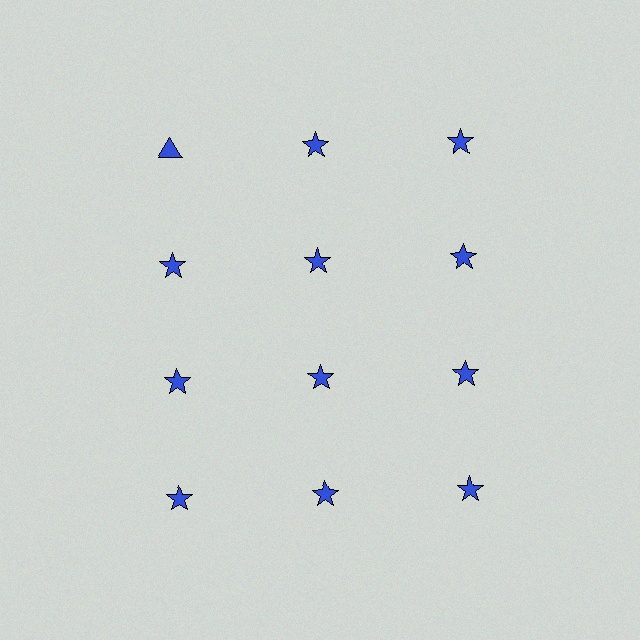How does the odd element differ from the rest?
It has a different shape: triangle instead of star.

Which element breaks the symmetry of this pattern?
The blue triangle in the top row, leftmost column breaks the symmetry. All other shapes are blue stars.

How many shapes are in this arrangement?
There are 12 shapes arranged in a grid pattern.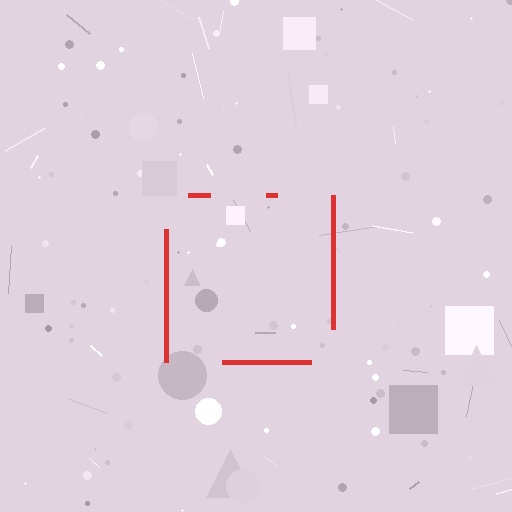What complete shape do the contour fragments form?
The contour fragments form a square.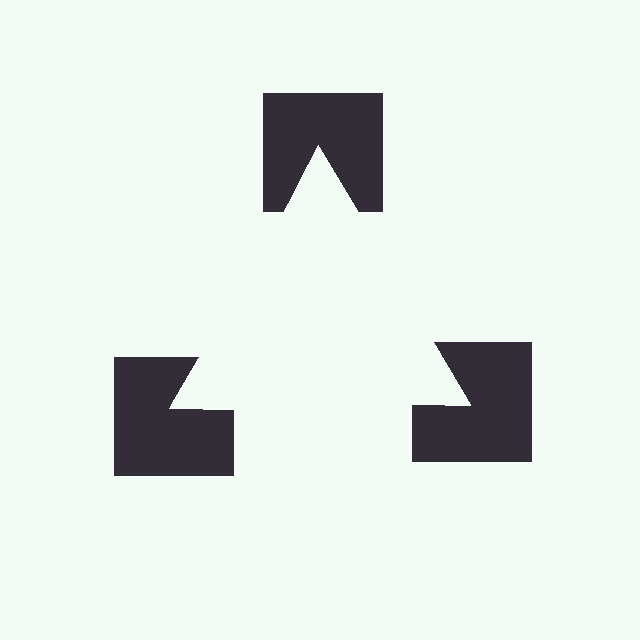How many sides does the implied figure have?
3 sides.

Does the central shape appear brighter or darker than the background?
It typically appears slightly brighter than the background, even though no actual brightness change is drawn.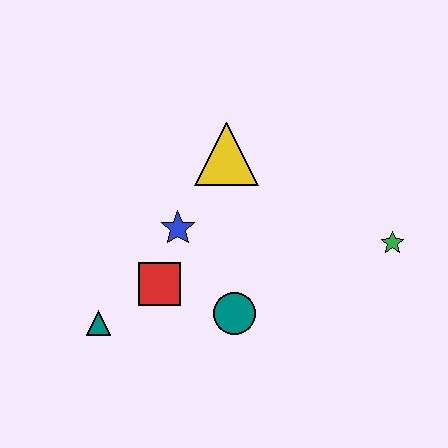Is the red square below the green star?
Yes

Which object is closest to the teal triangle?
The red square is closest to the teal triangle.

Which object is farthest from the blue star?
The green star is farthest from the blue star.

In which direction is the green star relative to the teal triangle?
The green star is to the right of the teal triangle.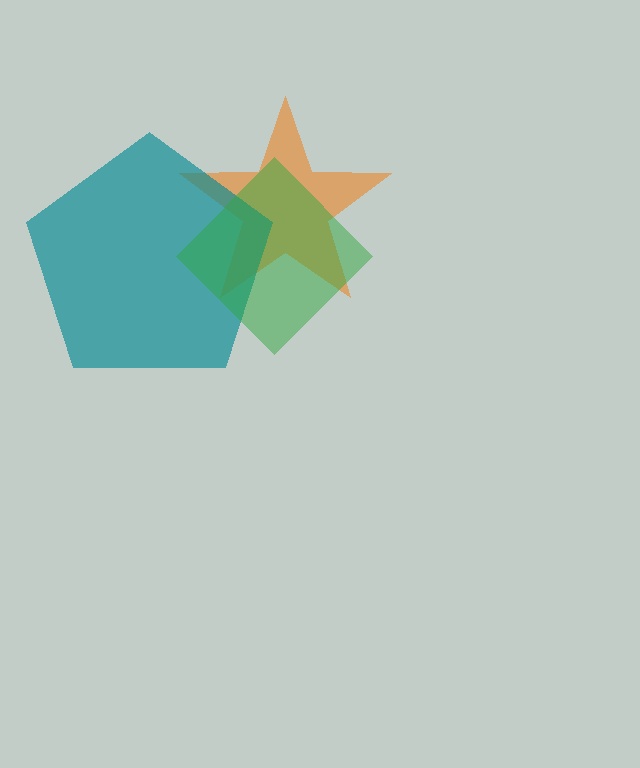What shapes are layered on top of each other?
The layered shapes are: an orange star, a teal pentagon, a green diamond.